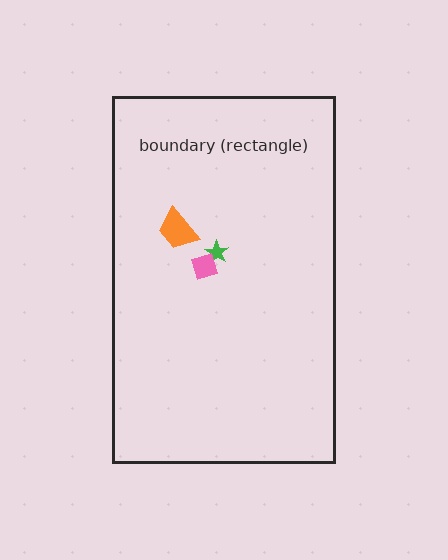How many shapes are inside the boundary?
3 inside, 0 outside.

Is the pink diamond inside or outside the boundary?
Inside.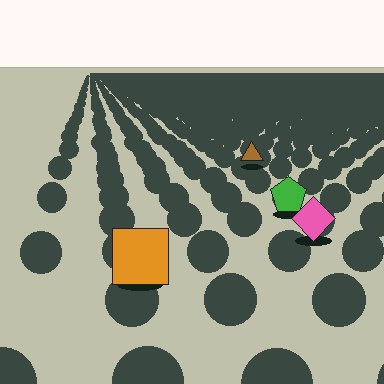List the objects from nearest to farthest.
From nearest to farthest: the orange square, the pink diamond, the green pentagon, the brown triangle.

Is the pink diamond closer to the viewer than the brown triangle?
Yes. The pink diamond is closer — you can tell from the texture gradient: the ground texture is coarser near it.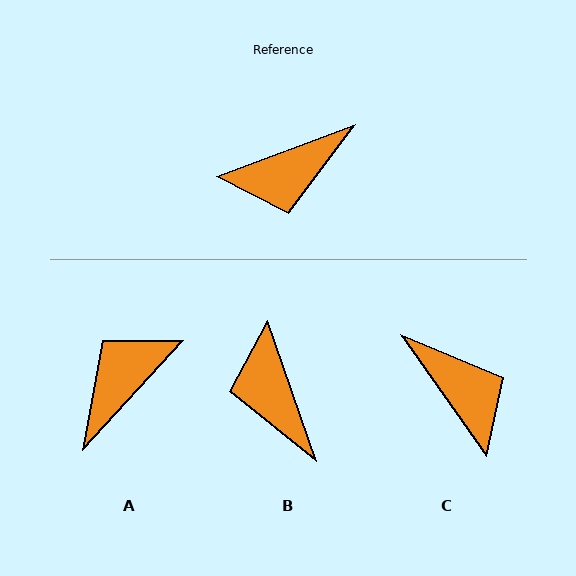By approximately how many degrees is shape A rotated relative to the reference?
Approximately 153 degrees clockwise.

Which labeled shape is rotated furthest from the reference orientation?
A, about 153 degrees away.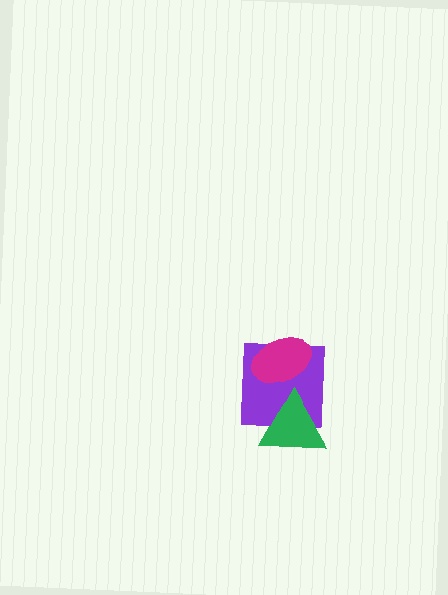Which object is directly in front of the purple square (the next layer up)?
The green triangle is directly in front of the purple square.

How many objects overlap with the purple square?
2 objects overlap with the purple square.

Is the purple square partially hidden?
Yes, it is partially covered by another shape.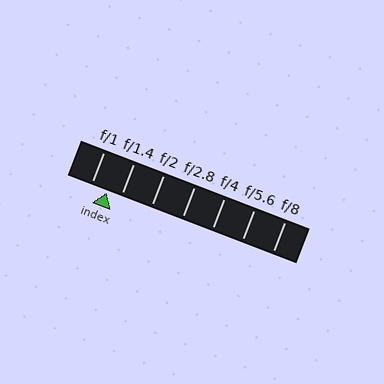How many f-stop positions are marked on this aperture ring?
There are 7 f-stop positions marked.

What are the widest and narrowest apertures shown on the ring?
The widest aperture shown is f/1 and the narrowest is f/8.